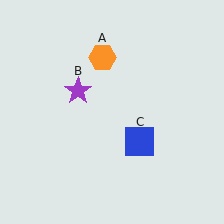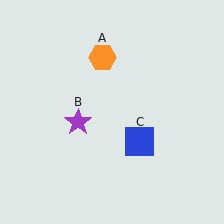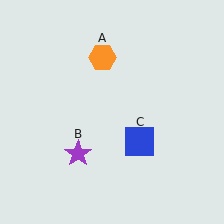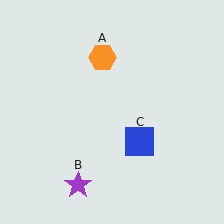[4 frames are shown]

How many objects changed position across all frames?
1 object changed position: purple star (object B).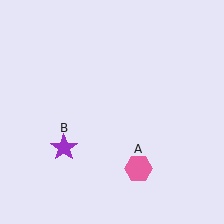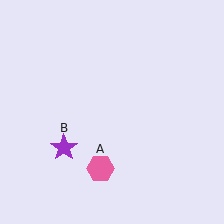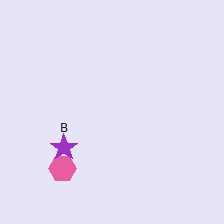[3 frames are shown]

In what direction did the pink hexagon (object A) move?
The pink hexagon (object A) moved left.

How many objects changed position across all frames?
1 object changed position: pink hexagon (object A).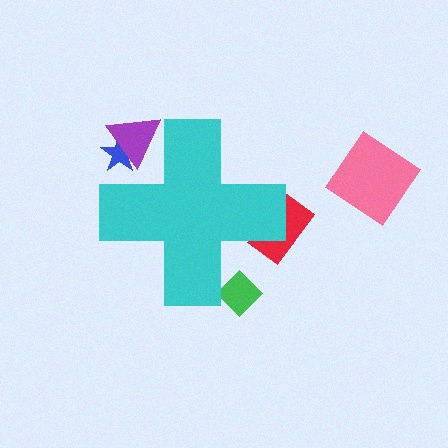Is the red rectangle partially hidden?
Yes, the red rectangle is partially hidden behind the cyan cross.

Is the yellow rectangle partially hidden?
Yes, the yellow rectangle is partially hidden behind the cyan cross.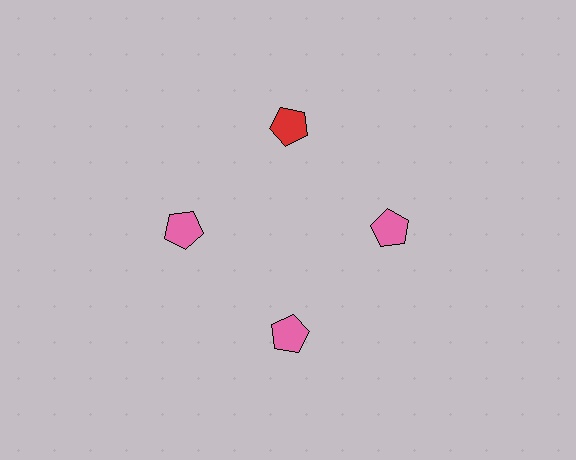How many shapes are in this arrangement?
There are 4 shapes arranged in a ring pattern.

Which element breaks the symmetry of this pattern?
The red pentagon at roughly the 12 o'clock position breaks the symmetry. All other shapes are pink pentagons.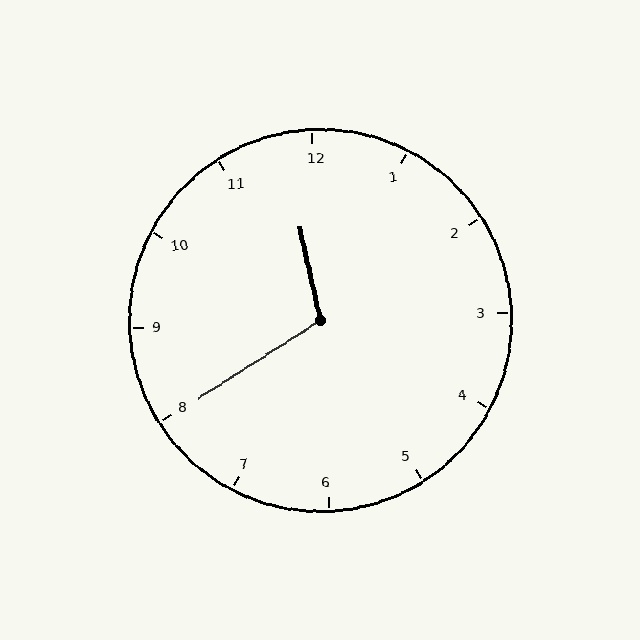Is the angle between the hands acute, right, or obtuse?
It is obtuse.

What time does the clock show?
11:40.